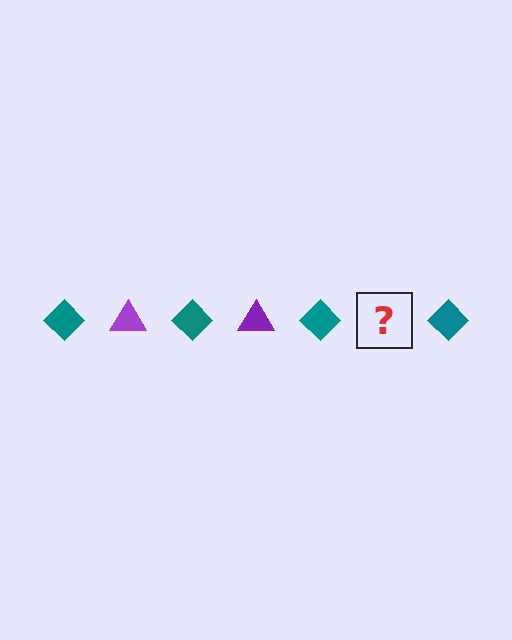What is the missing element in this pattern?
The missing element is a purple triangle.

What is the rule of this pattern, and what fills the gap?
The rule is that the pattern alternates between teal diamond and purple triangle. The gap should be filled with a purple triangle.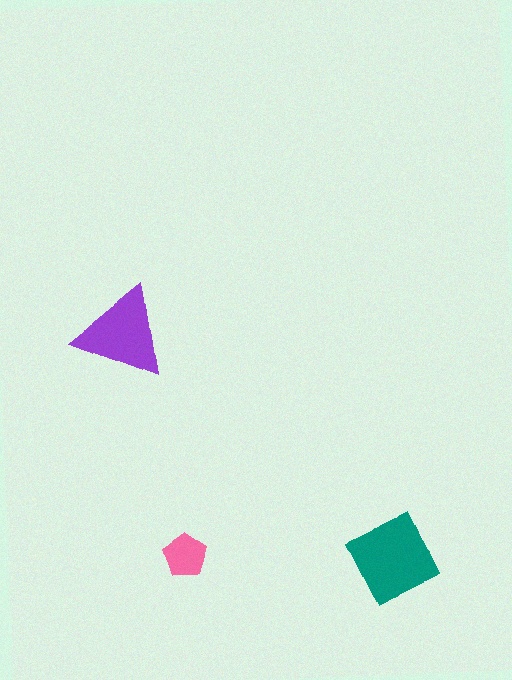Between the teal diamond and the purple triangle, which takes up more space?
The teal diamond.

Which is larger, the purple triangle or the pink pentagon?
The purple triangle.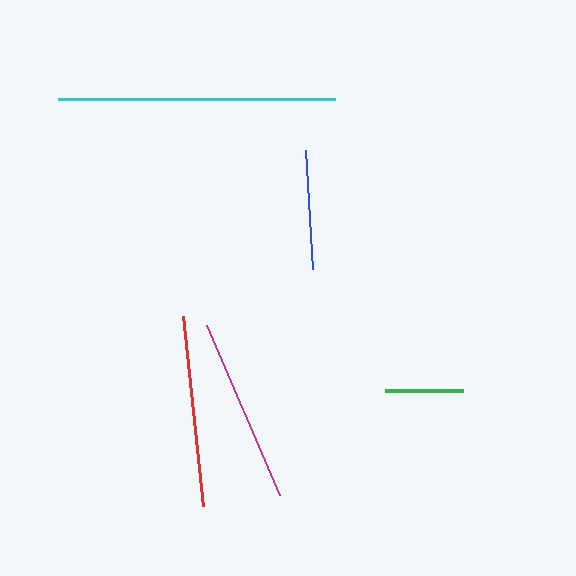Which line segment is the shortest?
The green line is the shortest at approximately 78 pixels.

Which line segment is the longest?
The cyan line is the longest at approximately 277 pixels.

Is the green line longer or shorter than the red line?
The red line is longer than the green line.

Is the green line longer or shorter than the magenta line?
The magenta line is longer than the green line.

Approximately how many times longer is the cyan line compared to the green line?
The cyan line is approximately 3.5 times the length of the green line.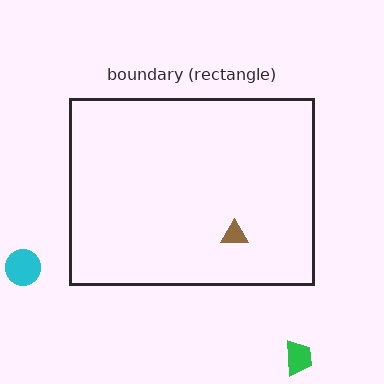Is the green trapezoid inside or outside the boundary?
Outside.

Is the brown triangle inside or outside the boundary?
Inside.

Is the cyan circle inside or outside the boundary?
Outside.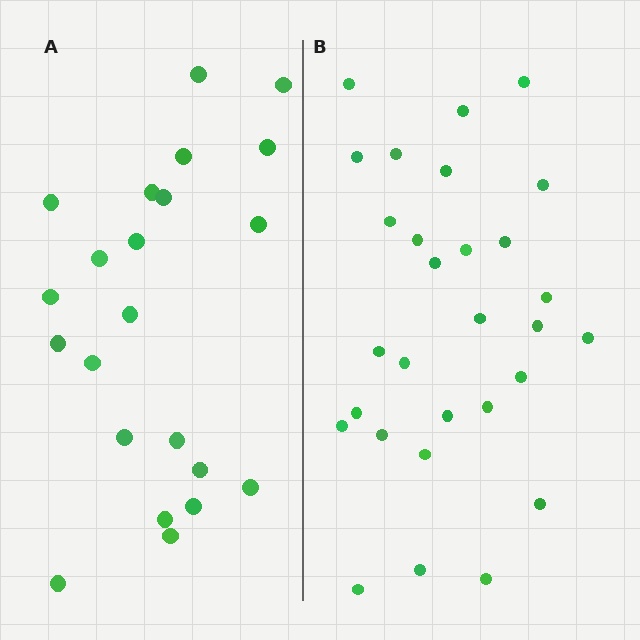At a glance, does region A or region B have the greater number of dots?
Region B (the right region) has more dots.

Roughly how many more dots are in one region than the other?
Region B has roughly 8 or so more dots than region A.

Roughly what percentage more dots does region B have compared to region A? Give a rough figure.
About 30% more.